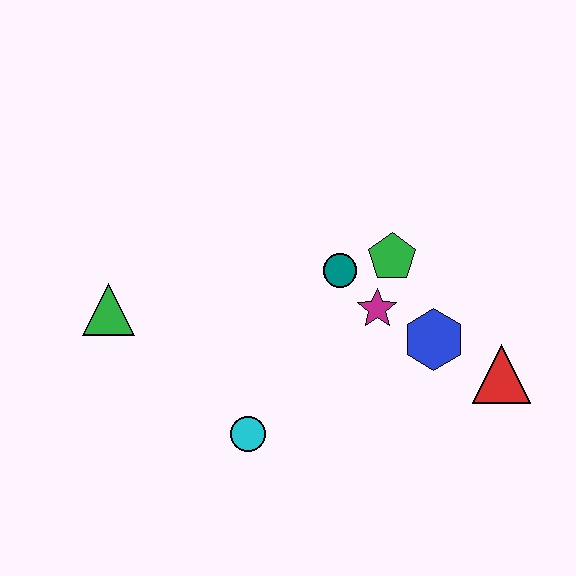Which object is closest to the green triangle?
The cyan circle is closest to the green triangle.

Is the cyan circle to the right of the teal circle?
No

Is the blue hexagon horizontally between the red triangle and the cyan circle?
Yes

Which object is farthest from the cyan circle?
The red triangle is farthest from the cyan circle.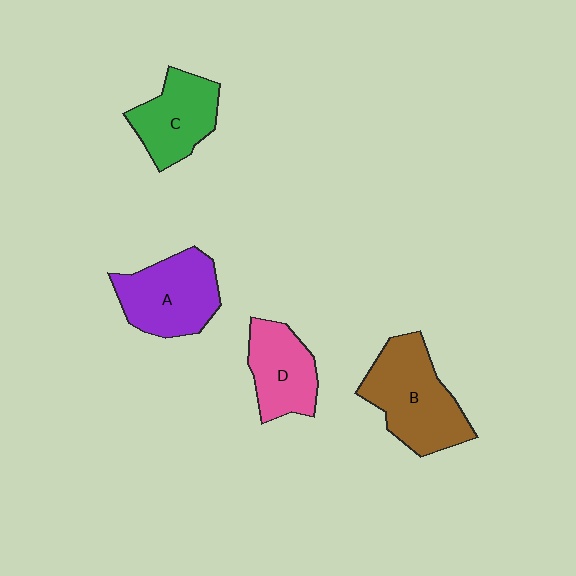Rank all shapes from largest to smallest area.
From largest to smallest: B (brown), A (purple), C (green), D (pink).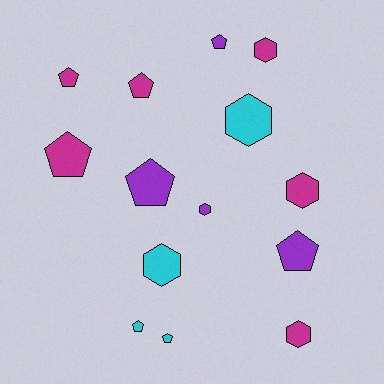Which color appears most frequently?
Magenta, with 6 objects.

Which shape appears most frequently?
Pentagon, with 8 objects.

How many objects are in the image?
There are 14 objects.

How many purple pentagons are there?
There are 3 purple pentagons.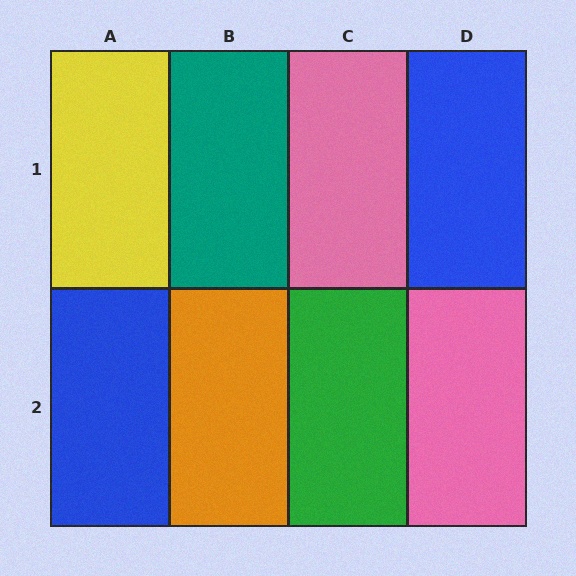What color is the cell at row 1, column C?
Pink.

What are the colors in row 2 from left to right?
Blue, orange, green, pink.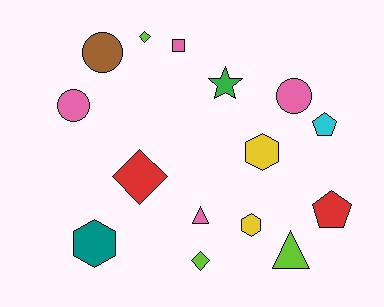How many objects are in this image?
There are 15 objects.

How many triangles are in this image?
There are 2 triangles.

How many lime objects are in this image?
There are 3 lime objects.